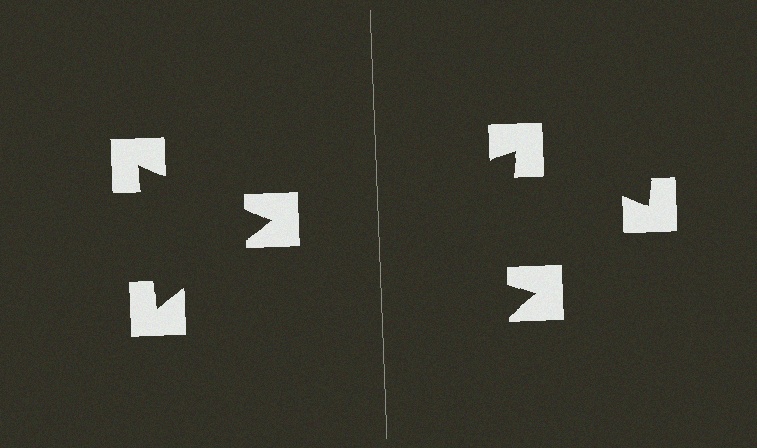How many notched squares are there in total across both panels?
6 — 3 on each side.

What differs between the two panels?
The notched squares are positioned identically on both sides; only the wedge orientations differ. On the left they align to a triangle; on the right they are misaligned.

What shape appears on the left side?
An illusory triangle.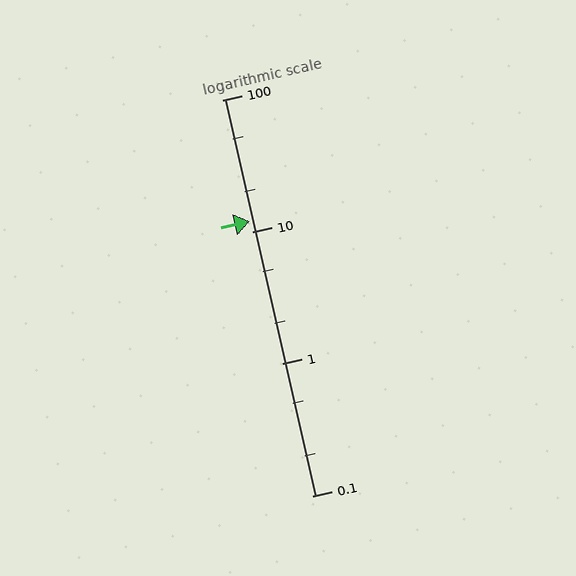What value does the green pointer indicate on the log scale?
The pointer indicates approximately 12.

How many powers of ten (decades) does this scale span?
The scale spans 3 decades, from 0.1 to 100.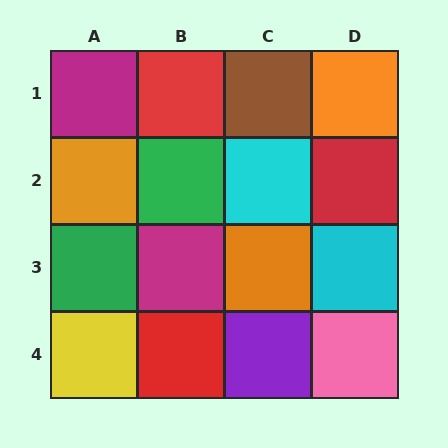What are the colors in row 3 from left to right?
Green, magenta, orange, cyan.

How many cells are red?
3 cells are red.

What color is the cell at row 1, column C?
Brown.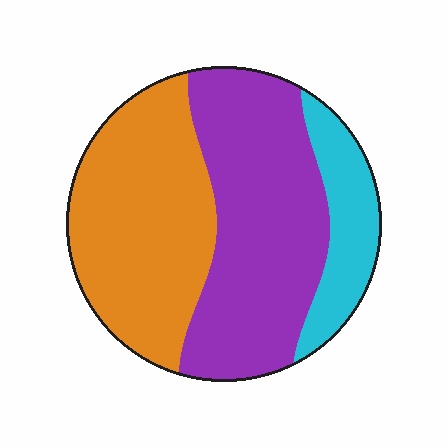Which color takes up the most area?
Purple, at roughly 45%.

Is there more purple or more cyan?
Purple.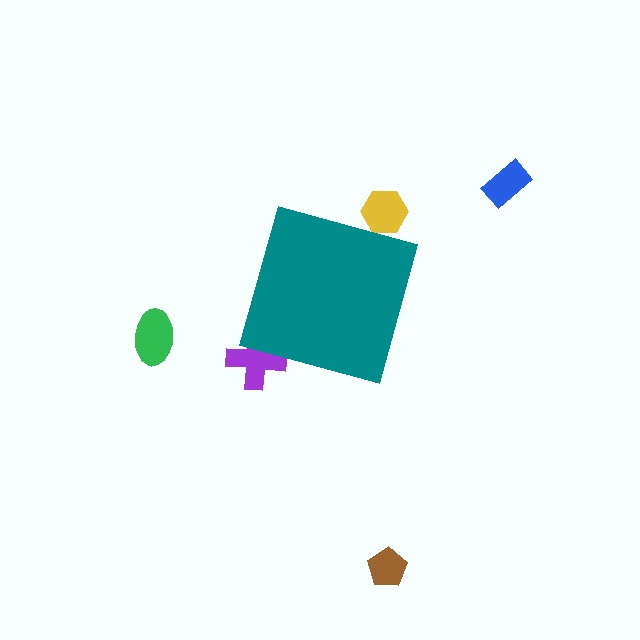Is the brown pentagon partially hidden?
No, the brown pentagon is fully visible.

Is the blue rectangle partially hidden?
No, the blue rectangle is fully visible.